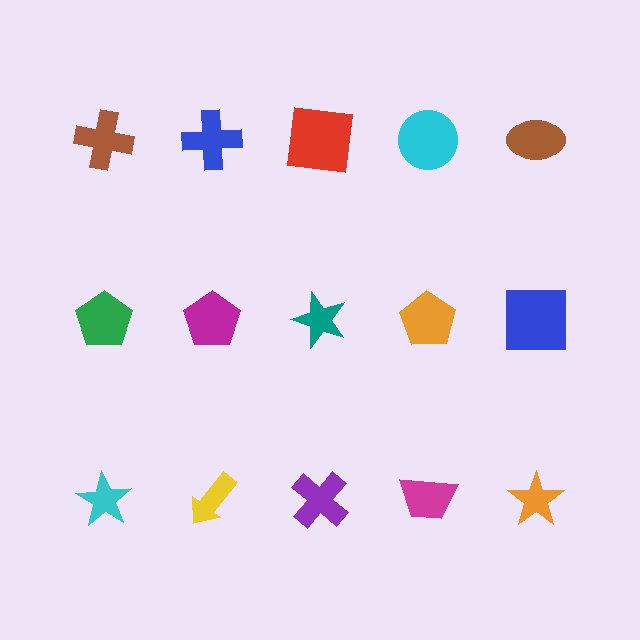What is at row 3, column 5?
An orange star.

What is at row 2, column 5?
A blue square.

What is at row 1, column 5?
A brown ellipse.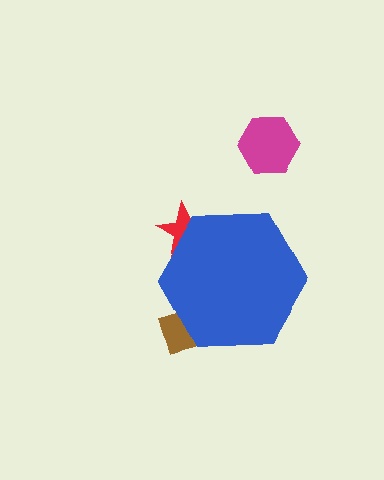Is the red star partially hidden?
Yes, the red star is partially hidden behind the blue hexagon.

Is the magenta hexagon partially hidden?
No, the magenta hexagon is fully visible.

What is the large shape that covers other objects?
A blue hexagon.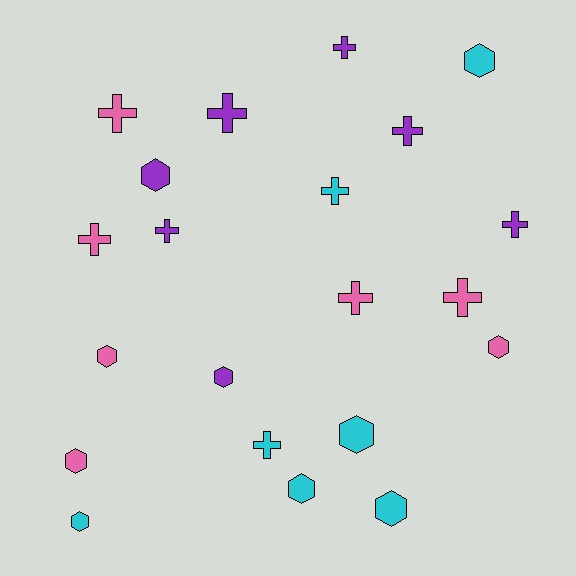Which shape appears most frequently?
Cross, with 11 objects.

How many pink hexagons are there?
There are 3 pink hexagons.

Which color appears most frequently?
Pink, with 7 objects.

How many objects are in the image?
There are 21 objects.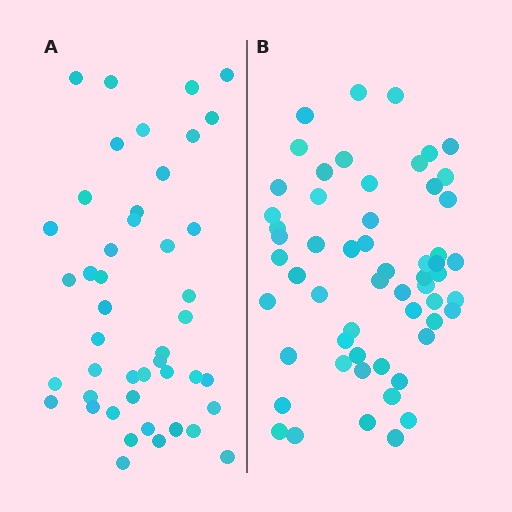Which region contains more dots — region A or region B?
Region B (the right region) has more dots.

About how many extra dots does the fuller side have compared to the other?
Region B has roughly 12 or so more dots than region A.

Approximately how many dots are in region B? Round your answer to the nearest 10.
About 60 dots. (The exact count is 57, which rounds to 60.)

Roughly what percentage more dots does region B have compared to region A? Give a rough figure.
About 25% more.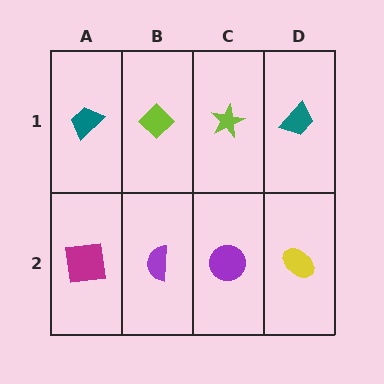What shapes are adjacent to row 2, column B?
A lime diamond (row 1, column B), a magenta square (row 2, column A), a purple circle (row 2, column C).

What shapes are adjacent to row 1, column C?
A purple circle (row 2, column C), a lime diamond (row 1, column B), a teal trapezoid (row 1, column D).